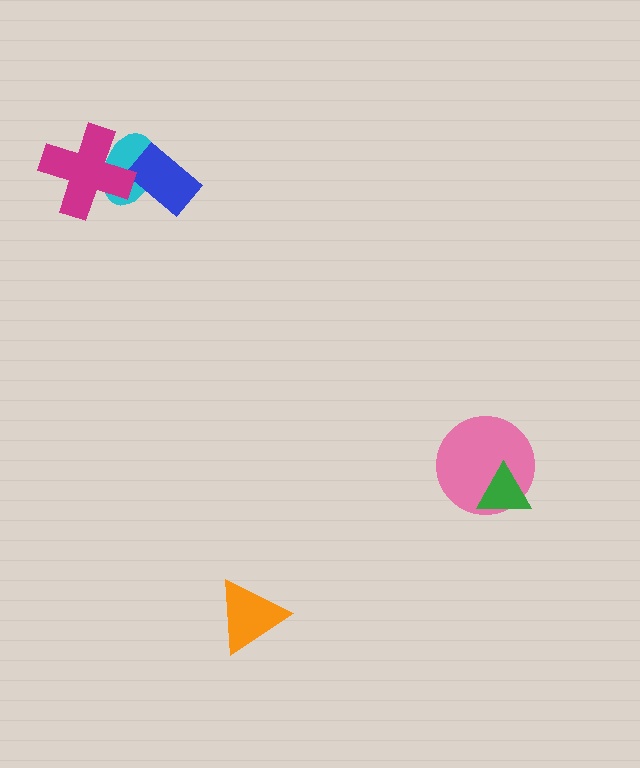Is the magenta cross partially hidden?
No, no other shape covers it.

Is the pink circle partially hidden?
Yes, it is partially covered by another shape.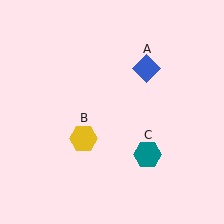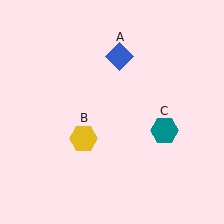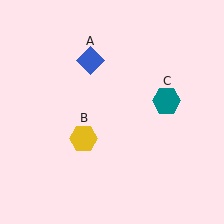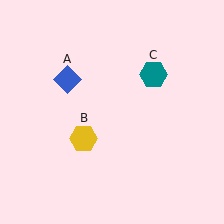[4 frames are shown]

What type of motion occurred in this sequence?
The blue diamond (object A), teal hexagon (object C) rotated counterclockwise around the center of the scene.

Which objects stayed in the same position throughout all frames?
Yellow hexagon (object B) remained stationary.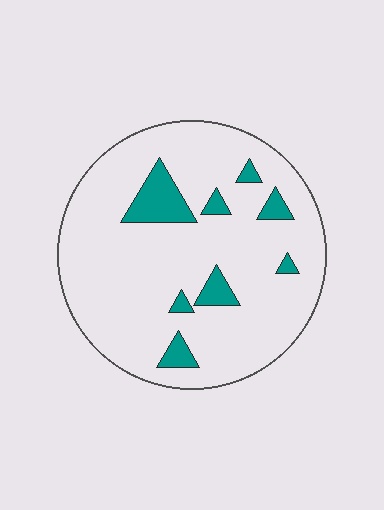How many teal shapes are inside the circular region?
8.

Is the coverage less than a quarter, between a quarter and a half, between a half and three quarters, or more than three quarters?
Less than a quarter.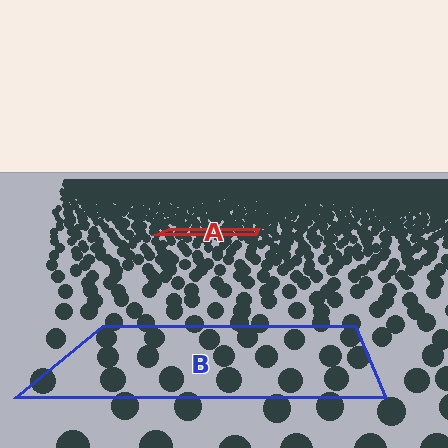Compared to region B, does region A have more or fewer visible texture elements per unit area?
Region A has more texture elements per unit area — they are packed more densely because it is farther away.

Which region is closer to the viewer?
Region B is closer. The texture elements there are larger and more spread out.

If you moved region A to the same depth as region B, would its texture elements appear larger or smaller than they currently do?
They would appear larger. At a closer depth, the same texture elements are projected at a bigger on-screen size.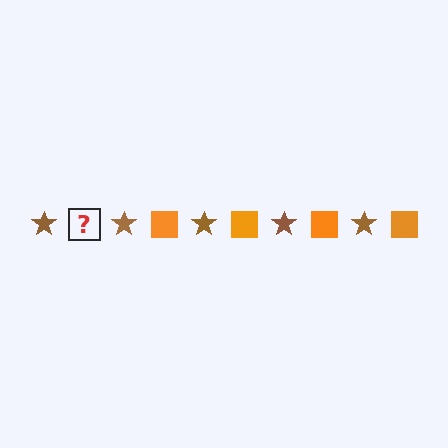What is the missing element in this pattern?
The missing element is an orange square.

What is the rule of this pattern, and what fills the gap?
The rule is that the pattern alternates between brown star and orange square. The gap should be filled with an orange square.